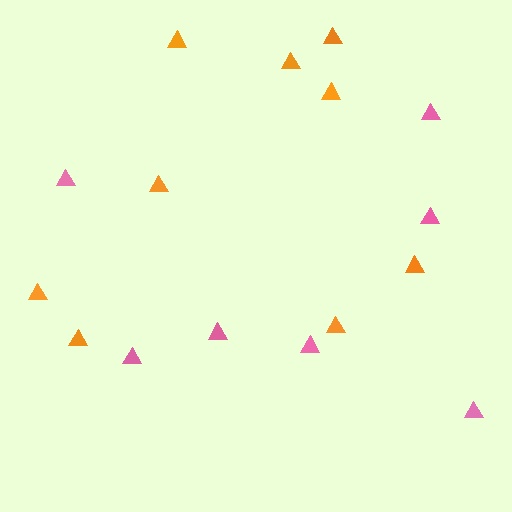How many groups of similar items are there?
There are 2 groups: one group of pink triangles (7) and one group of orange triangles (9).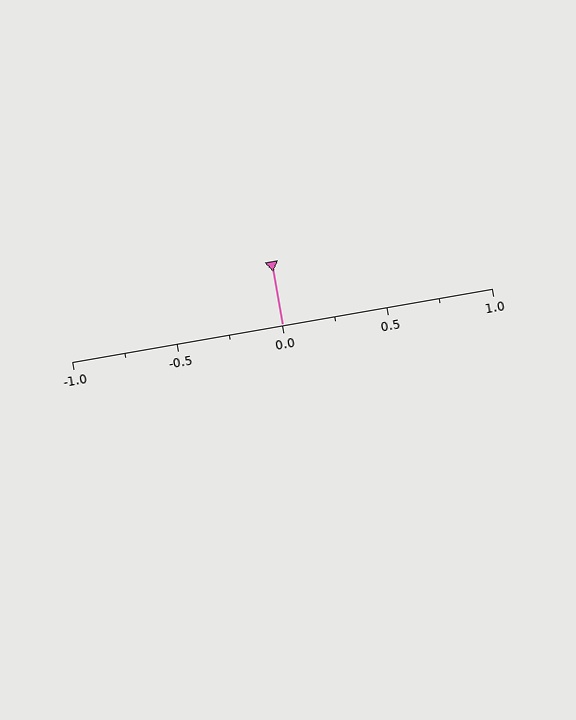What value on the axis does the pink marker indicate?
The marker indicates approximately 0.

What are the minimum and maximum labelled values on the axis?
The axis runs from -1.0 to 1.0.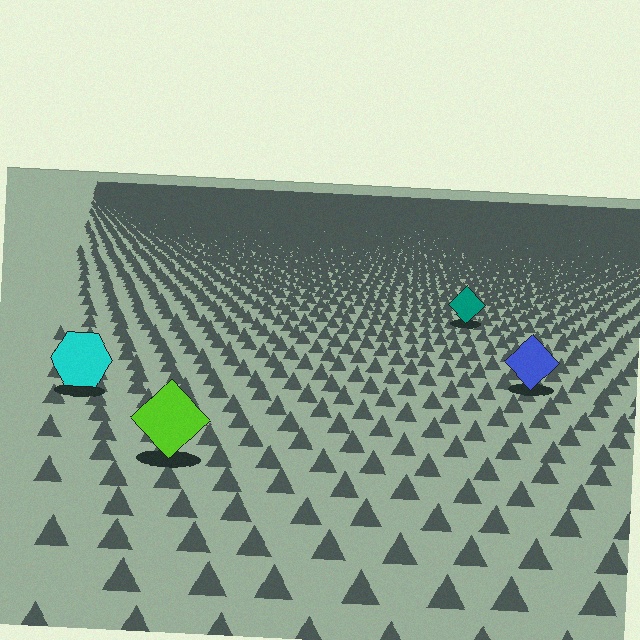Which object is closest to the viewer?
The lime diamond is closest. The texture marks near it are larger and more spread out.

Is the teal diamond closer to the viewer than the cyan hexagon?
No. The cyan hexagon is closer — you can tell from the texture gradient: the ground texture is coarser near it.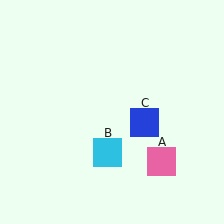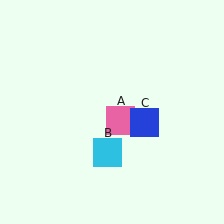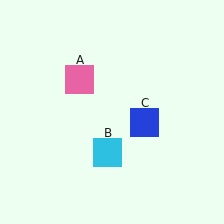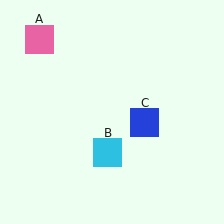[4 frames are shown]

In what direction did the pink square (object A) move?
The pink square (object A) moved up and to the left.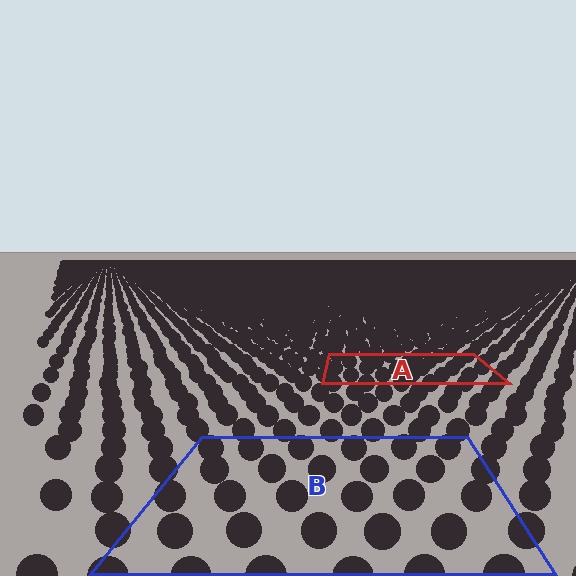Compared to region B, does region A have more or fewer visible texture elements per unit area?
Region A has more texture elements per unit area — they are packed more densely because it is farther away.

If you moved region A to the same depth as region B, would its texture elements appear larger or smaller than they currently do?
They would appear larger. At a closer depth, the same texture elements are projected at a bigger on-screen size.